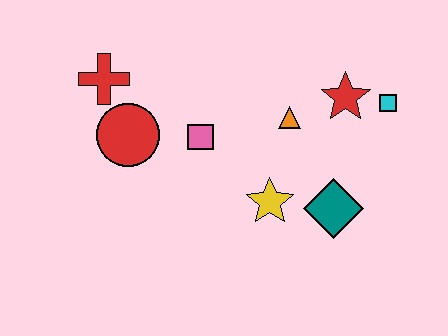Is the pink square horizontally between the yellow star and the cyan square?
No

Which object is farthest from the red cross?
The cyan square is farthest from the red cross.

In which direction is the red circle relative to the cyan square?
The red circle is to the left of the cyan square.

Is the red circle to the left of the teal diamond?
Yes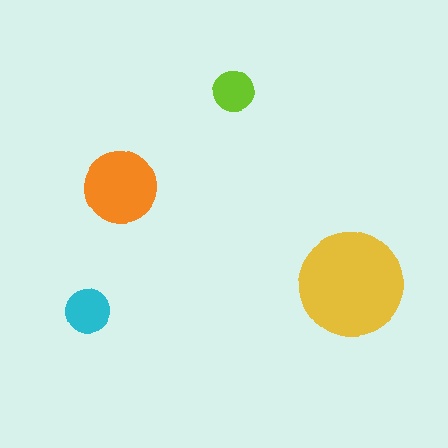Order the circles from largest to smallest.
the yellow one, the orange one, the cyan one, the lime one.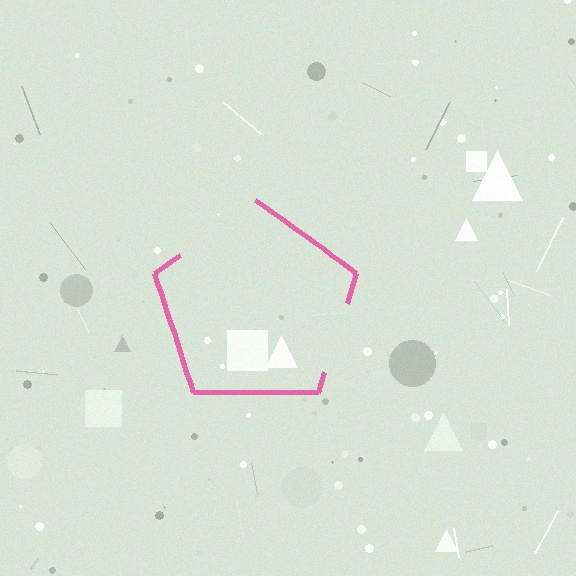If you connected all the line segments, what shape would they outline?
They would outline a pentagon.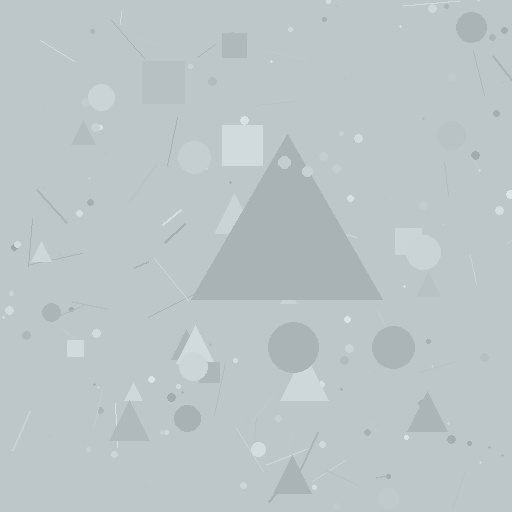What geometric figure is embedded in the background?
A triangle is embedded in the background.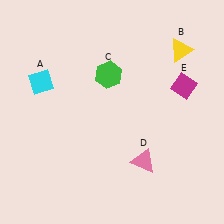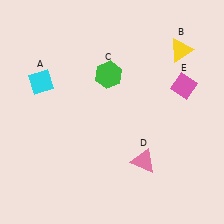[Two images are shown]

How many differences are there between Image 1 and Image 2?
There is 1 difference between the two images.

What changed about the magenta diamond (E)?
In Image 1, E is magenta. In Image 2, it changed to pink.